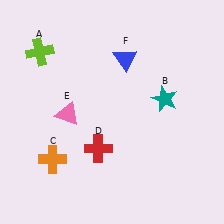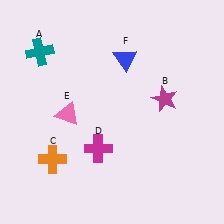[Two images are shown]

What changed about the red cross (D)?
In Image 1, D is red. In Image 2, it changed to magenta.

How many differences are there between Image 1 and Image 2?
There are 3 differences between the two images.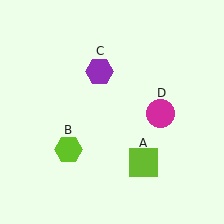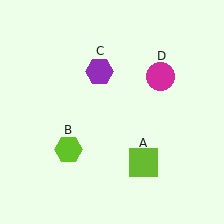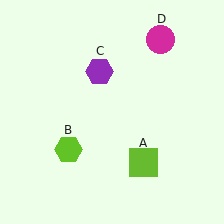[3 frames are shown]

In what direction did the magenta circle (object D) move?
The magenta circle (object D) moved up.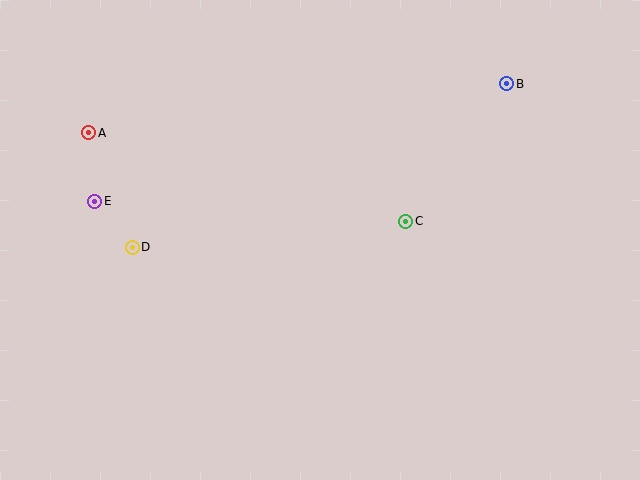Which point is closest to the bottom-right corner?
Point C is closest to the bottom-right corner.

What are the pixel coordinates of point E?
Point E is at (95, 201).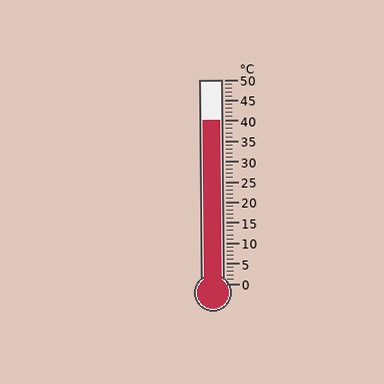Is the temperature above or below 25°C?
The temperature is above 25°C.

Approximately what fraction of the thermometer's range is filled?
The thermometer is filled to approximately 80% of its range.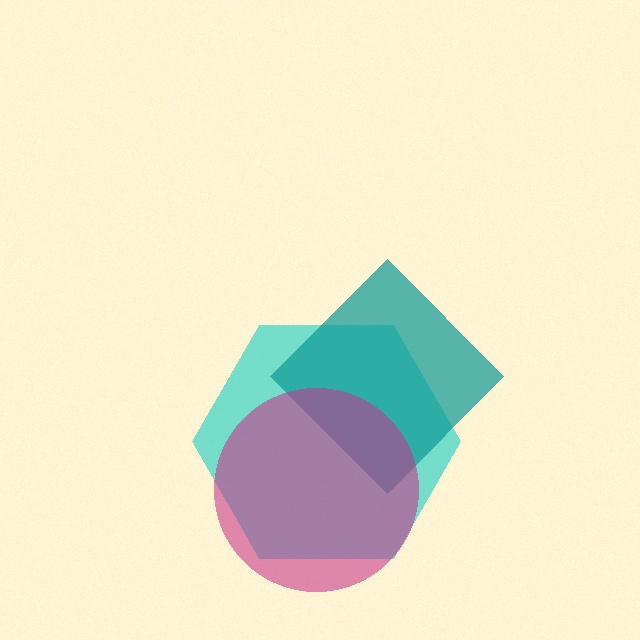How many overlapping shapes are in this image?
There are 3 overlapping shapes in the image.